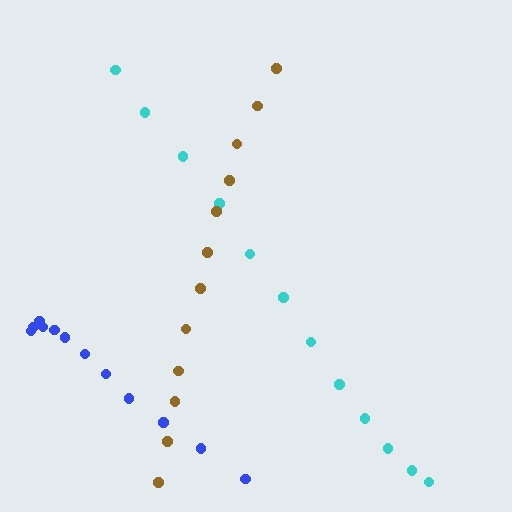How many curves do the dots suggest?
There are 3 distinct paths.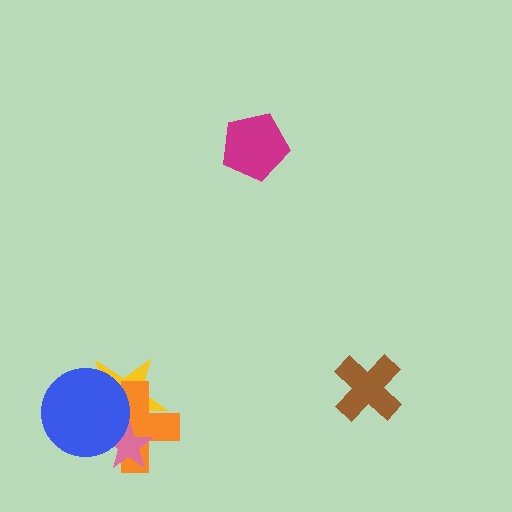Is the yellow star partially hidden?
Yes, it is partially covered by another shape.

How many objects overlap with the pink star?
3 objects overlap with the pink star.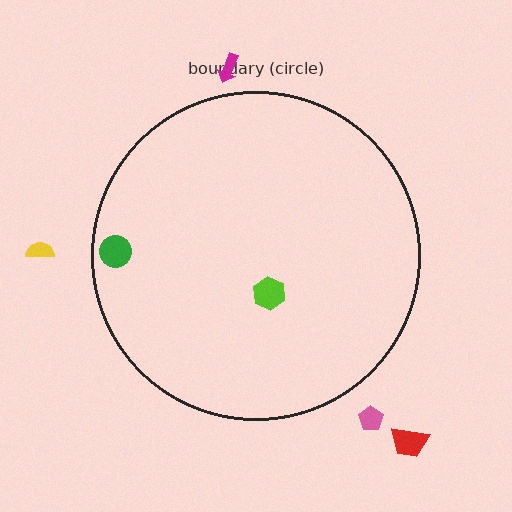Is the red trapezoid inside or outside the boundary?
Outside.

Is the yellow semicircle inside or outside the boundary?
Outside.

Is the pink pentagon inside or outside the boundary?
Outside.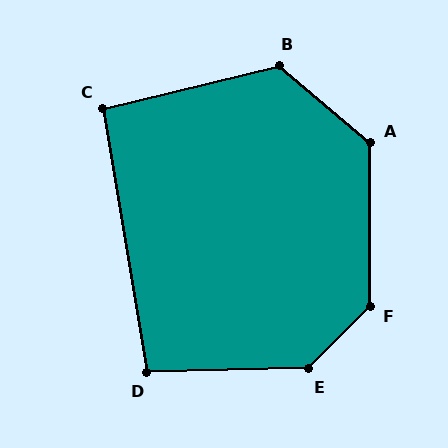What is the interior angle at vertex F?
Approximately 136 degrees (obtuse).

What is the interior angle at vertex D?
Approximately 98 degrees (obtuse).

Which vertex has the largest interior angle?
E, at approximately 136 degrees.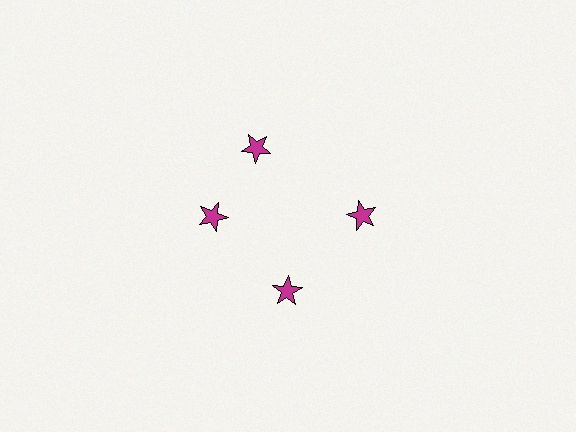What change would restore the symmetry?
The symmetry would be restored by rotating it back into even spacing with its neighbors so that all 4 stars sit at equal angles and equal distance from the center.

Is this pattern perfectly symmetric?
No. The 4 magenta stars are arranged in a ring, but one element near the 12 o'clock position is rotated out of alignment along the ring, breaking the 4-fold rotational symmetry.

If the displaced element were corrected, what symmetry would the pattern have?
It would have 4-fold rotational symmetry — the pattern would map onto itself every 90 degrees.